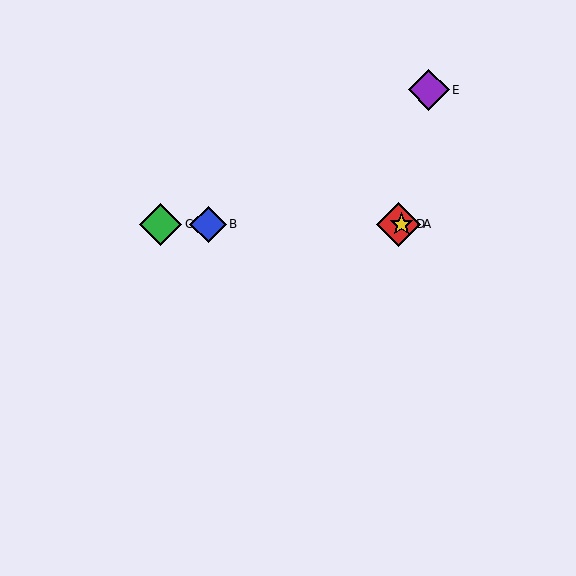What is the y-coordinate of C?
Object C is at y≈224.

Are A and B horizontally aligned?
Yes, both are at y≈224.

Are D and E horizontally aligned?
No, D is at y≈224 and E is at y≈90.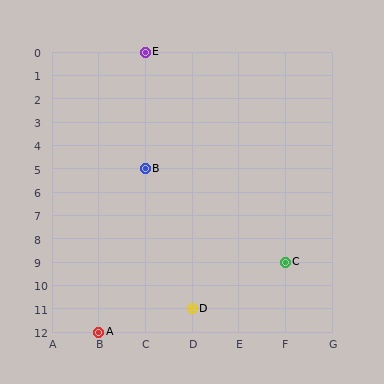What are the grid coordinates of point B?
Point B is at grid coordinates (C, 5).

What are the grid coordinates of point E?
Point E is at grid coordinates (C, 0).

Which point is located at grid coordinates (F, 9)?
Point C is at (F, 9).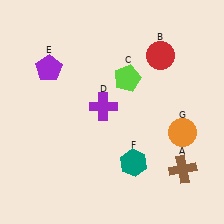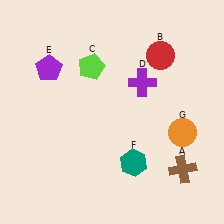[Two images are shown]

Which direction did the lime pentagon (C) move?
The lime pentagon (C) moved left.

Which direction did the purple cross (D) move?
The purple cross (D) moved right.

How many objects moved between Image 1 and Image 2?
2 objects moved between the two images.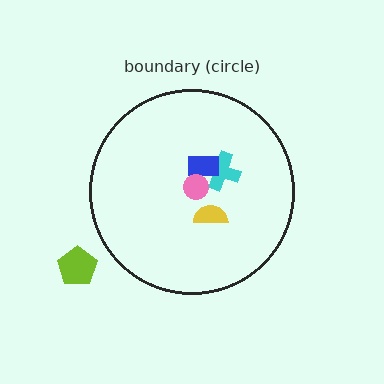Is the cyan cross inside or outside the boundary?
Inside.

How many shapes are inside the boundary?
4 inside, 1 outside.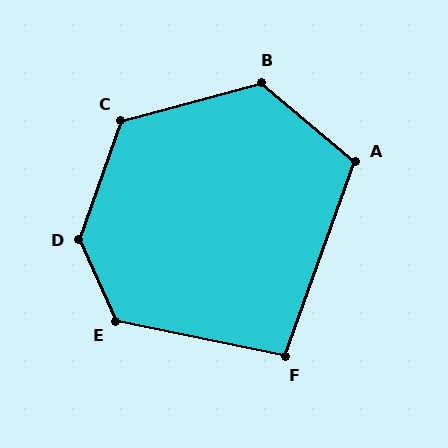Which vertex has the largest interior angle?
D, at approximately 137 degrees.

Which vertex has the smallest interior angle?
F, at approximately 98 degrees.